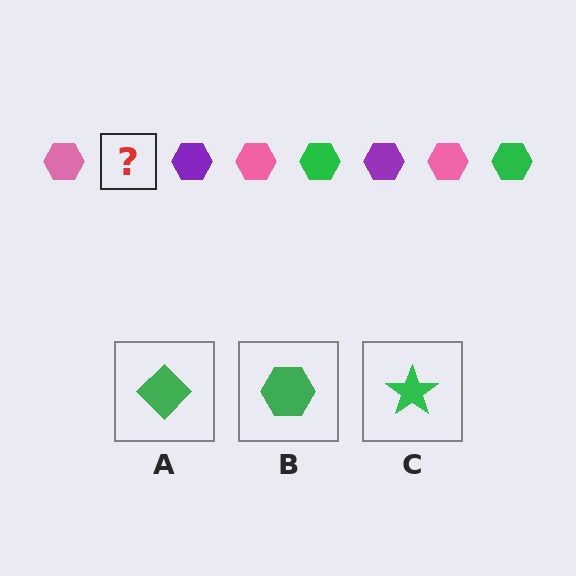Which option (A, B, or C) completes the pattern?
B.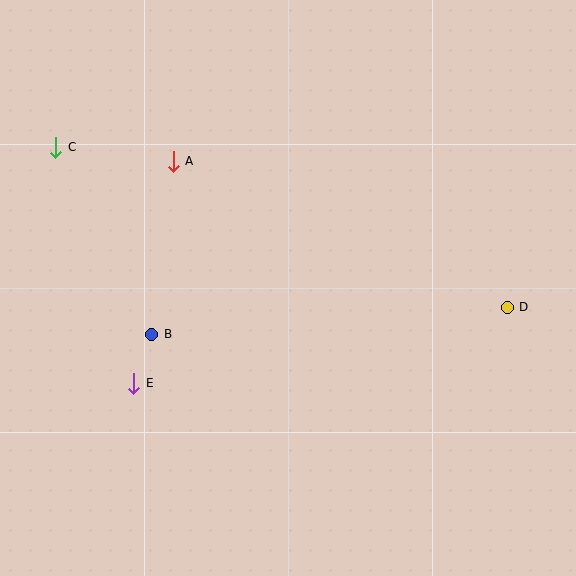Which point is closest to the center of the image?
Point B at (152, 334) is closest to the center.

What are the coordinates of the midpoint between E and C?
The midpoint between E and C is at (95, 265).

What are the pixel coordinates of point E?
Point E is at (134, 383).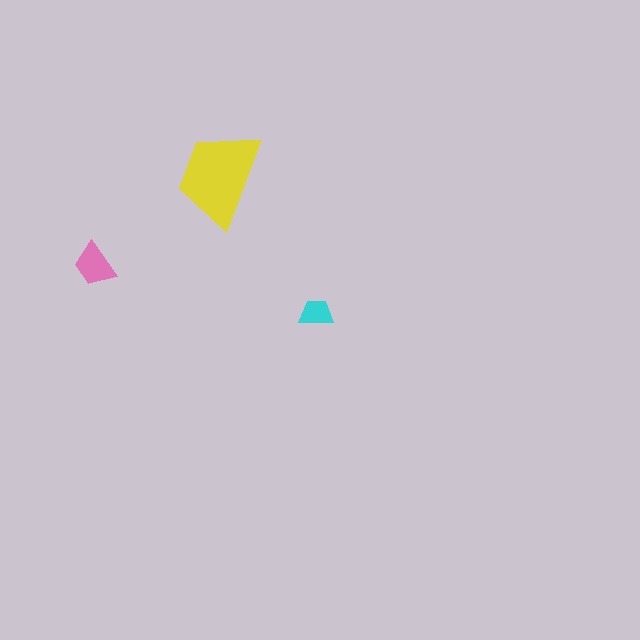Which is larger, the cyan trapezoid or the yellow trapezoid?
The yellow one.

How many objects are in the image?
There are 3 objects in the image.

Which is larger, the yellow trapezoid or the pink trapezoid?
The yellow one.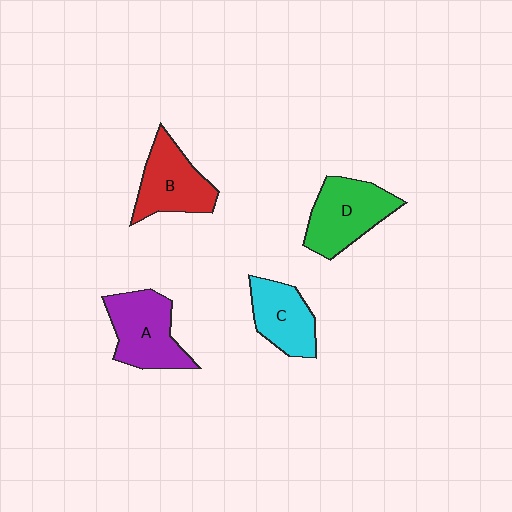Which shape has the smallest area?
Shape C (cyan).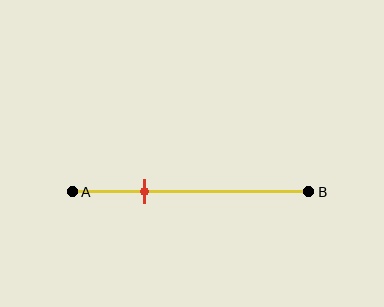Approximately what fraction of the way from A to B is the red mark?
The red mark is approximately 30% of the way from A to B.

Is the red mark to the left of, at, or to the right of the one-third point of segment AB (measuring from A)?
The red mark is approximately at the one-third point of segment AB.